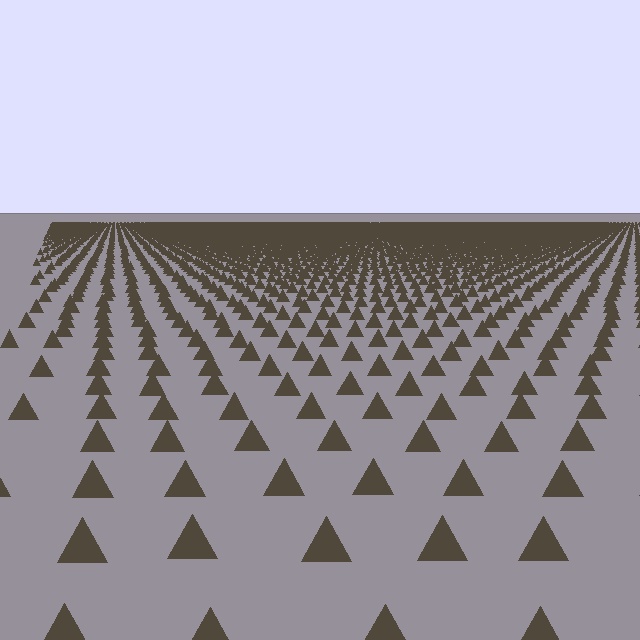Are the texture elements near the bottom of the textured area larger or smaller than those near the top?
Larger. Near the bottom, elements are closer to the viewer and appear at a bigger on-screen size.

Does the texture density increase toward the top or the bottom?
Density increases toward the top.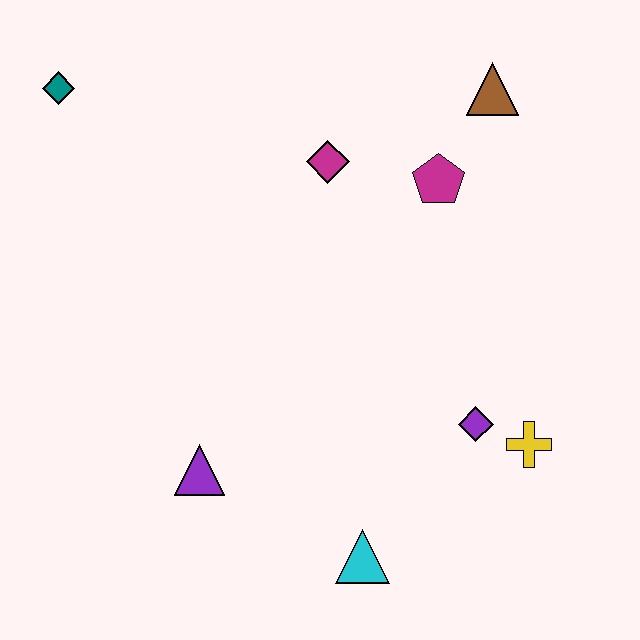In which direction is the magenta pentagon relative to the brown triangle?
The magenta pentagon is below the brown triangle.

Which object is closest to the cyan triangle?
The purple diamond is closest to the cyan triangle.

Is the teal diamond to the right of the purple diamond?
No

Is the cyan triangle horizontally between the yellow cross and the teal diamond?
Yes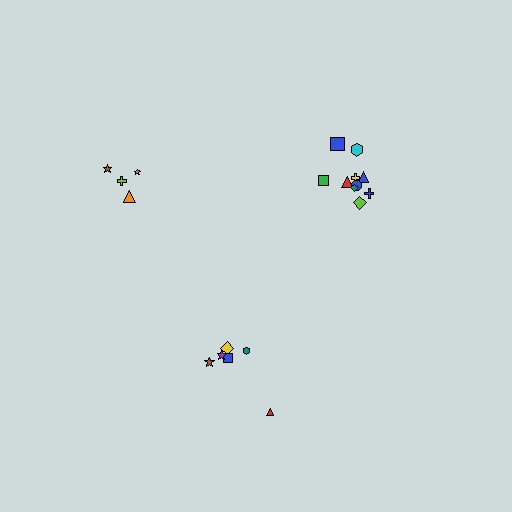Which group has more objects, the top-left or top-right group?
The top-right group.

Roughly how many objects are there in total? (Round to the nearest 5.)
Roughly 20 objects in total.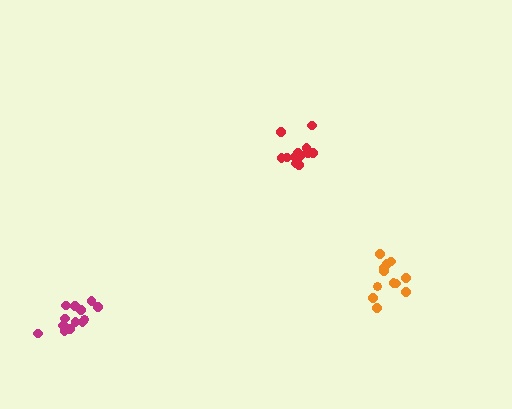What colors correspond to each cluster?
The clusters are colored: orange, magenta, red.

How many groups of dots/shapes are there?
There are 3 groups.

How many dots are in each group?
Group 1: 12 dots, Group 2: 14 dots, Group 3: 13 dots (39 total).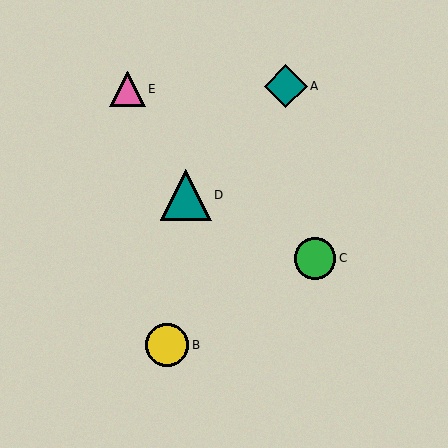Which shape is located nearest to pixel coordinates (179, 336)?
The yellow circle (labeled B) at (167, 345) is nearest to that location.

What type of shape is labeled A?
Shape A is a teal diamond.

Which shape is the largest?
The teal triangle (labeled D) is the largest.